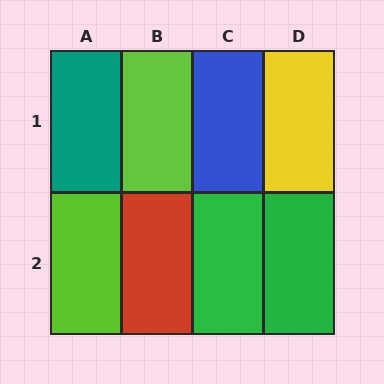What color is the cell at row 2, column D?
Green.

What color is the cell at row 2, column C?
Green.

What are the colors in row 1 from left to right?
Teal, lime, blue, yellow.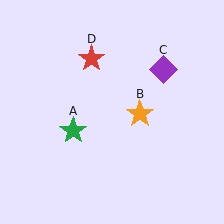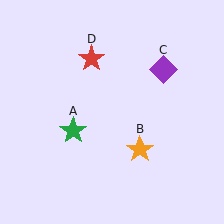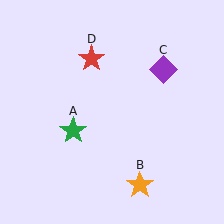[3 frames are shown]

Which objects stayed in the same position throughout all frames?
Green star (object A) and purple diamond (object C) and red star (object D) remained stationary.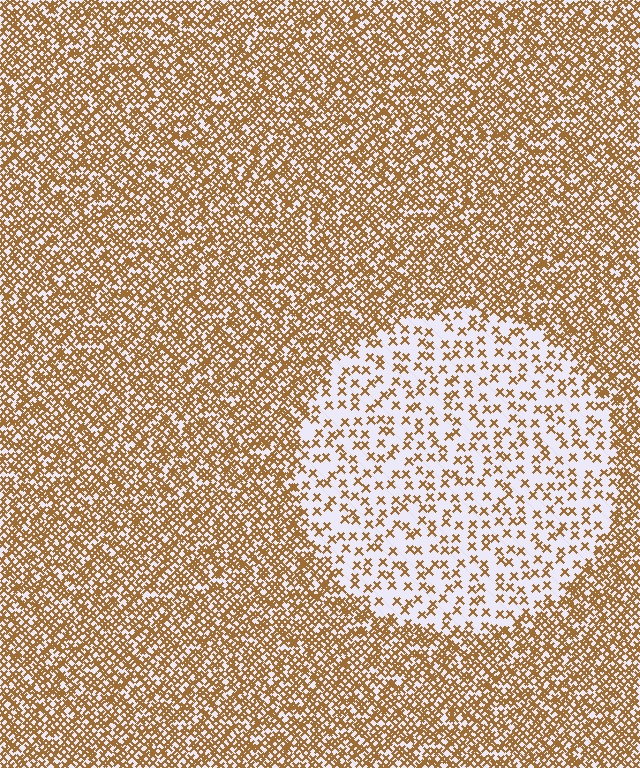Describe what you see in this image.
The image contains small brown elements arranged at two different densities. A circle-shaped region is visible where the elements are less densely packed than the surrounding area.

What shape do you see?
I see a circle.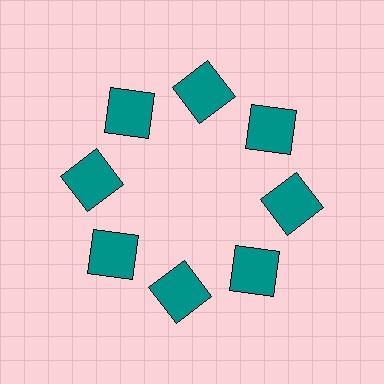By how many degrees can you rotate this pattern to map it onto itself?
The pattern maps onto itself every 45 degrees of rotation.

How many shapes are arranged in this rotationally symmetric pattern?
There are 8 shapes, arranged in 8 groups of 1.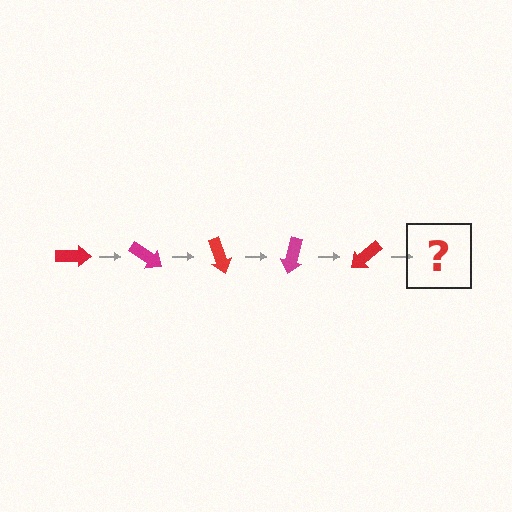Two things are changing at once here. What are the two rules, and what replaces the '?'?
The two rules are that it rotates 35 degrees each step and the color cycles through red and magenta. The '?' should be a magenta arrow, rotated 175 degrees from the start.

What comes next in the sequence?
The next element should be a magenta arrow, rotated 175 degrees from the start.